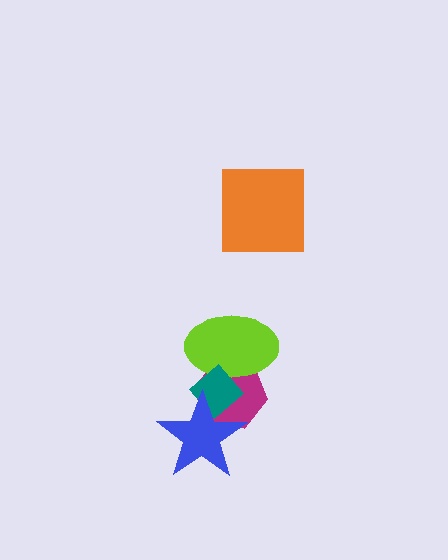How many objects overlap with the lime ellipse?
2 objects overlap with the lime ellipse.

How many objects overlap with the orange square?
0 objects overlap with the orange square.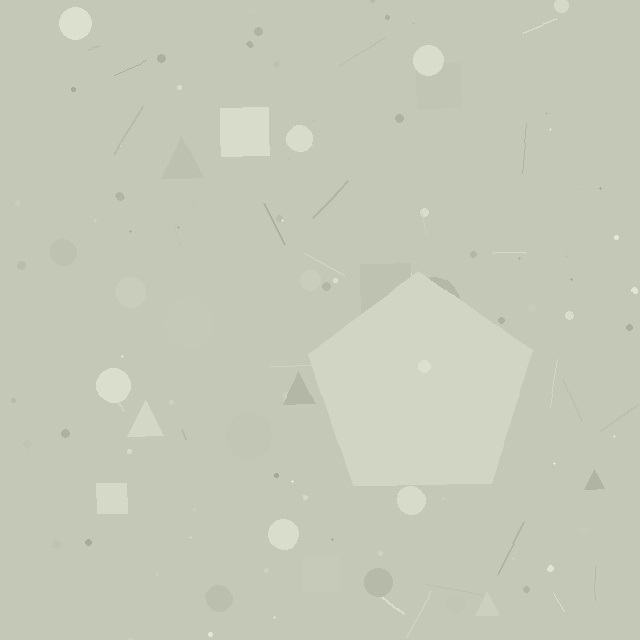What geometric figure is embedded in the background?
A pentagon is embedded in the background.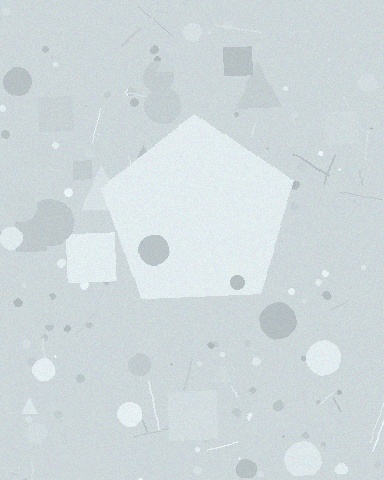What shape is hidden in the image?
A pentagon is hidden in the image.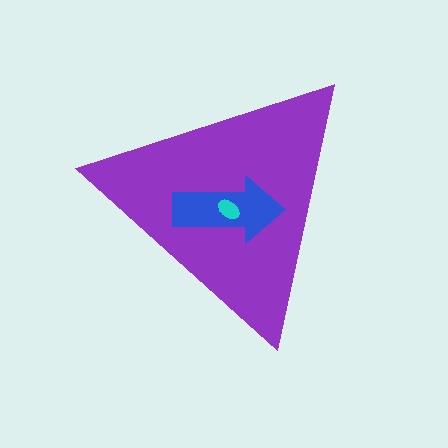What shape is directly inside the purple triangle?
The blue arrow.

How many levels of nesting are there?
3.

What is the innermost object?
The cyan ellipse.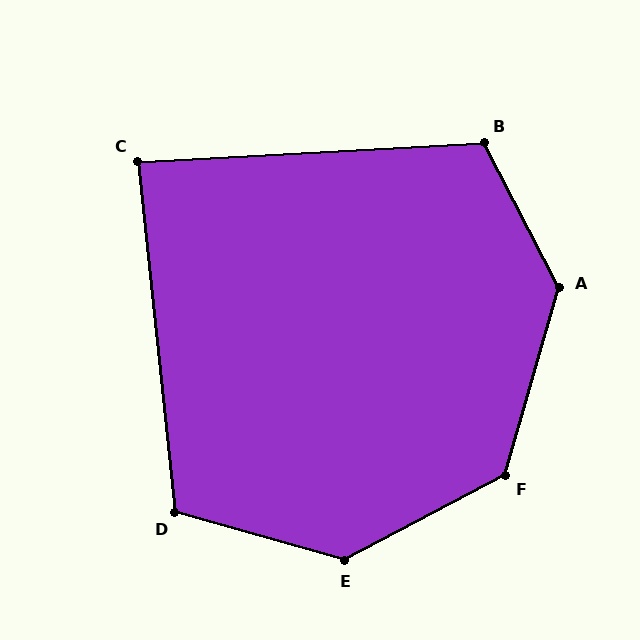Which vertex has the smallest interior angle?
C, at approximately 87 degrees.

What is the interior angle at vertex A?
Approximately 136 degrees (obtuse).